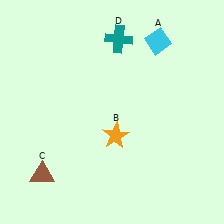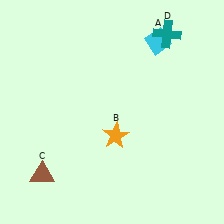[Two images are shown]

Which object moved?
The teal cross (D) moved right.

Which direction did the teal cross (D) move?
The teal cross (D) moved right.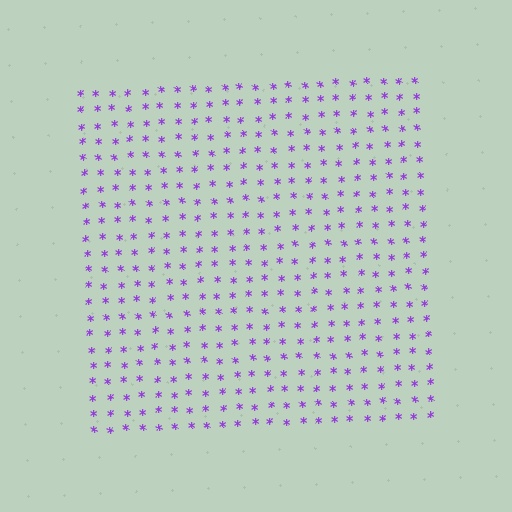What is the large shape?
The large shape is a square.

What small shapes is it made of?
It is made of small asterisks.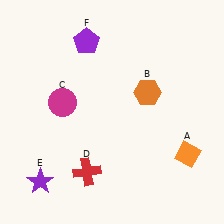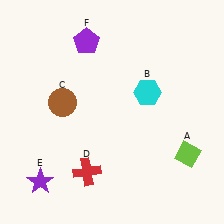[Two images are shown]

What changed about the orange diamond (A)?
In Image 1, A is orange. In Image 2, it changed to lime.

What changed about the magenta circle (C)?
In Image 1, C is magenta. In Image 2, it changed to brown.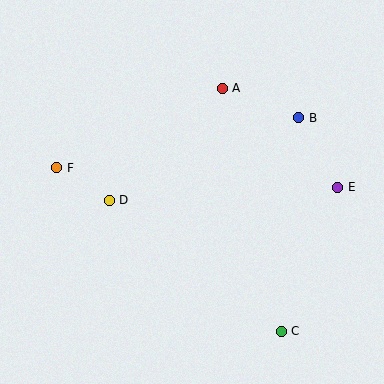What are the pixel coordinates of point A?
Point A is at (222, 88).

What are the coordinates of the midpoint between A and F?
The midpoint between A and F is at (140, 128).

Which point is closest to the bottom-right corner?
Point C is closest to the bottom-right corner.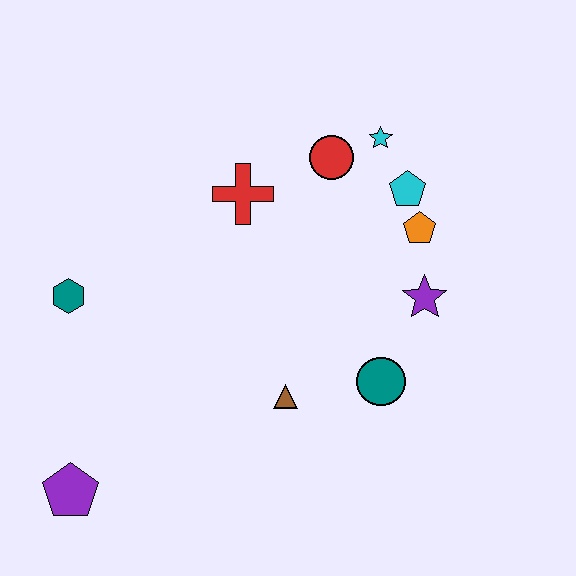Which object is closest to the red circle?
The cyan star is closest to the red circle.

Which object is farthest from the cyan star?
The purple pentagon is farthest from the cyan star.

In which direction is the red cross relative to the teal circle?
The red cross is above the teal circle.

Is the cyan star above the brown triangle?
Yes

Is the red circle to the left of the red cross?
No